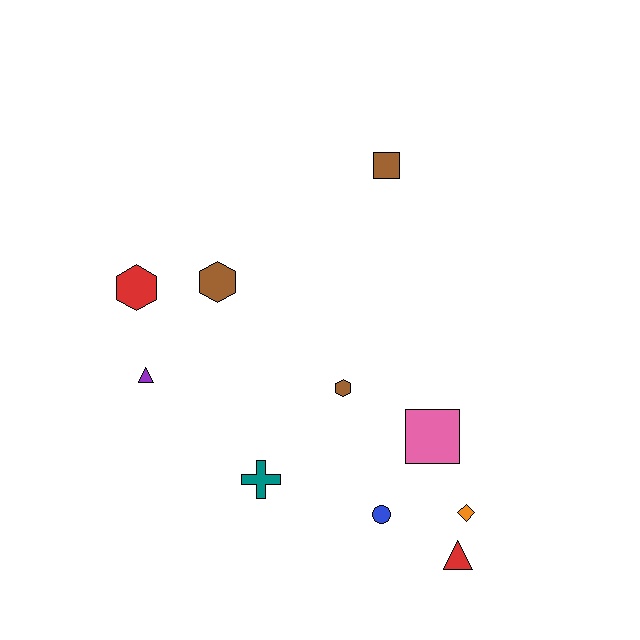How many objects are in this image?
There are 10 objects.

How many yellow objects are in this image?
There are no yellow objects.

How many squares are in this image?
There are 2 squares.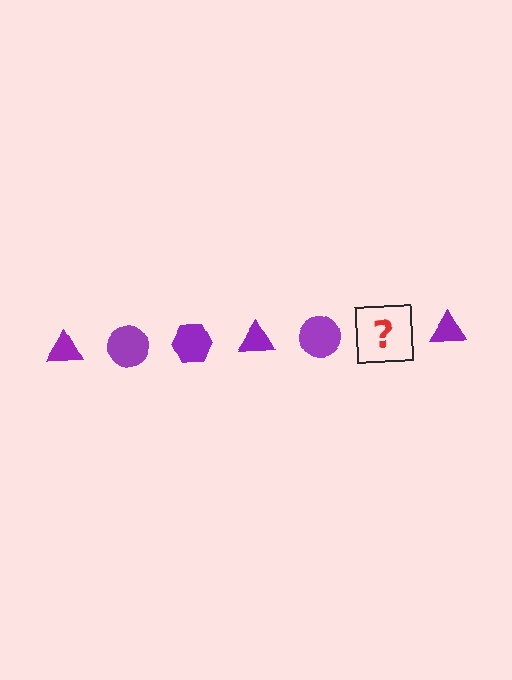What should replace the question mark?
The question mark should be replaced with a purple hexagon.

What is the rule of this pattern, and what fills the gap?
The rule is that the pattern cycles through triangle, circle, hexagon shapes in purple. The gap should be filled with a purple hexagon.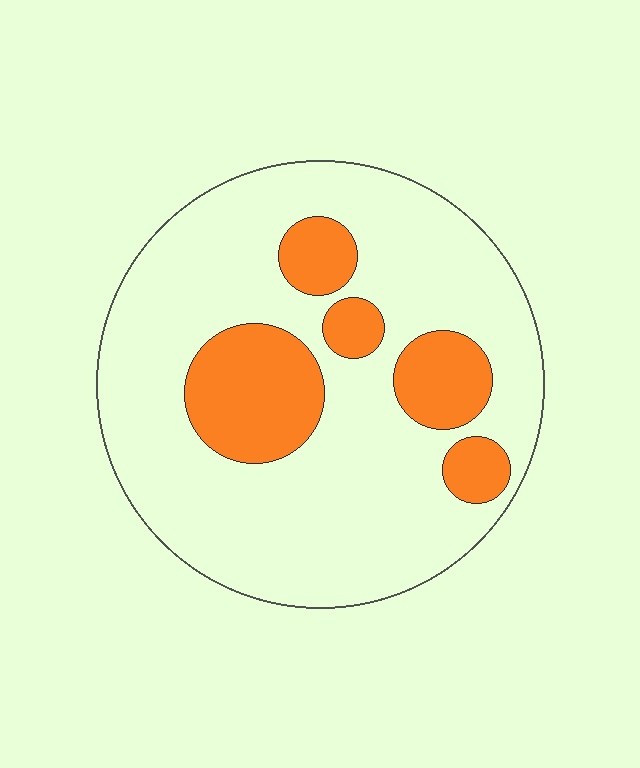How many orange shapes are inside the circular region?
5.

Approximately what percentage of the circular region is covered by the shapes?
Approximately 20%.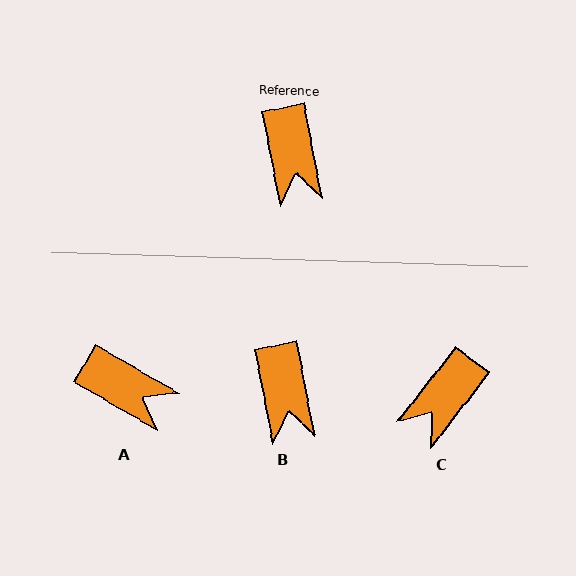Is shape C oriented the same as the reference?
No, it is off by about 49 degrees.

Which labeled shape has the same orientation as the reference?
B.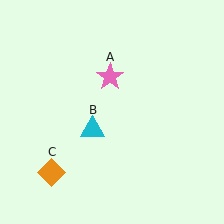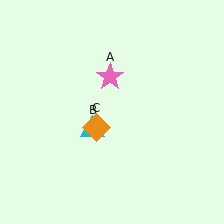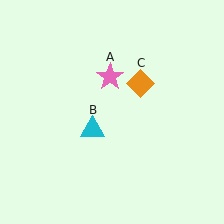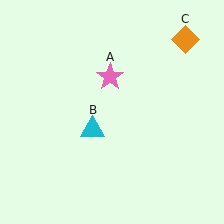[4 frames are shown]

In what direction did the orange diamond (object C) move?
The orange diamond (object C) moved up and to the right.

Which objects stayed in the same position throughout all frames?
Pink star (object A) and cyan triangle (object B) remained stationary.